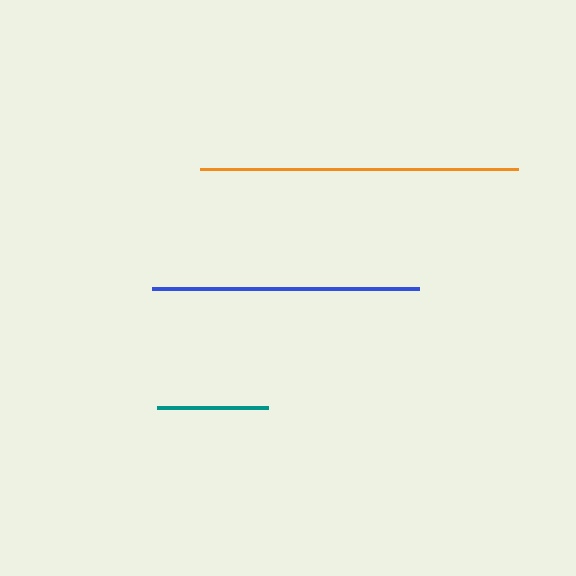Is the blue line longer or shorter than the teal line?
The blue line is longer than the teal line.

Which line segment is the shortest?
The teal line is the shortest at approximately 111 pixels.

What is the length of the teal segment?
The teal segment is approximately 111 pixels long.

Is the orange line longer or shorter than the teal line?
The orange line is longer than the teal line.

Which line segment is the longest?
The orange line is the longest at approximately 318 pixels.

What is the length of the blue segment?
The blue segment is approximately 267 pixels long.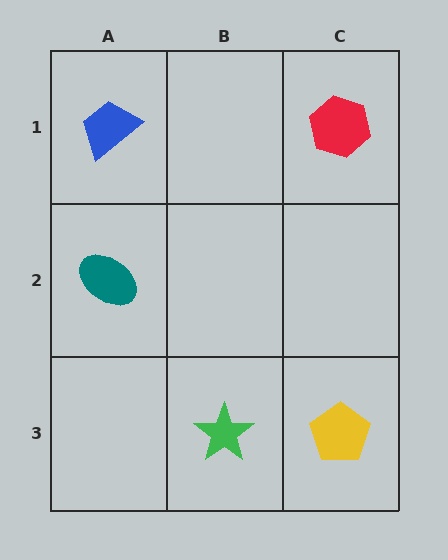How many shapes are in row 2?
1 shape.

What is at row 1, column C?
A red hexagon.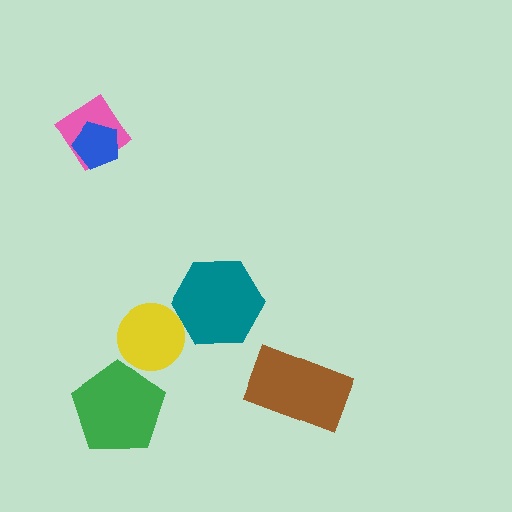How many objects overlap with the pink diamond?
1 object overlaps with the pink diamond.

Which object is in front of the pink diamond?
The blue pentagon is in front of the pink diamond.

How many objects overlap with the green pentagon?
0 objects overlap with the green pentagon.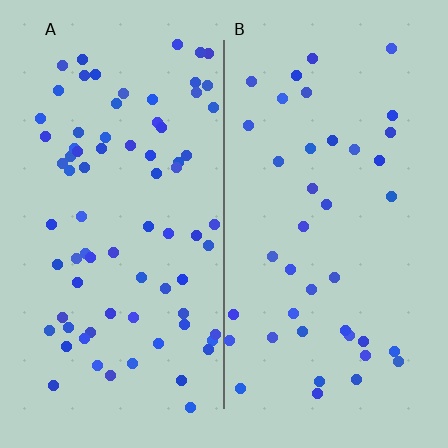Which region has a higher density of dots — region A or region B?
A (the left).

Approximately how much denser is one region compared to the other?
Approximately 1.9× — region A over region B.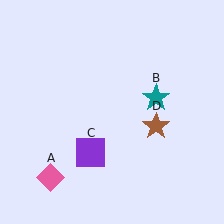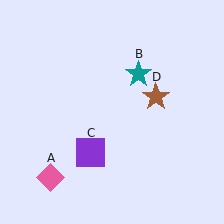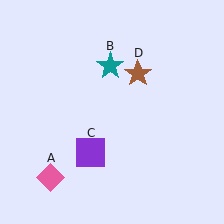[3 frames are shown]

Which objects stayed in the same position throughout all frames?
Pink diamond (object A) and purple square (object C) remained stationary.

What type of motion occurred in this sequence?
The teal star (object B), brown star (object D) rotated counterclockwise around the center of the scene.